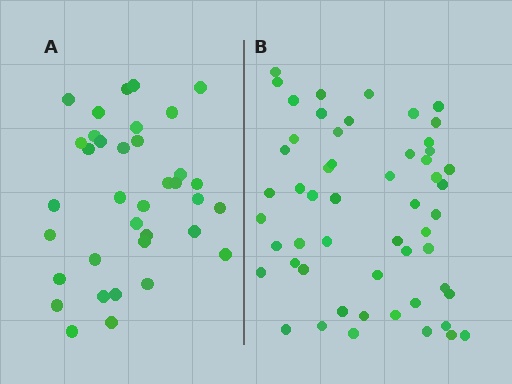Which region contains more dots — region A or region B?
Region B (the right region) has more dots.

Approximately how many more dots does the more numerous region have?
Region B has approximately 20 more dots than region A.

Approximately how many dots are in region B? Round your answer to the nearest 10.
About 50 dots. (The exact count is 54, which rounds to 50.)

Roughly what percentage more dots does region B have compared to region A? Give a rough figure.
About 50% more.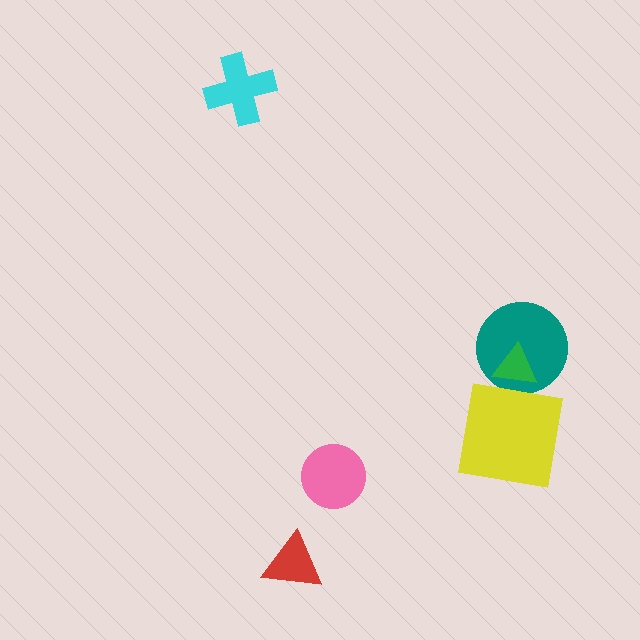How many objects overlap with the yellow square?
0 objects overlap with the yellow square.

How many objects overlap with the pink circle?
0 objects overlap with the pink circle.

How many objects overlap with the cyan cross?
0 objects overlap with the cyan cross.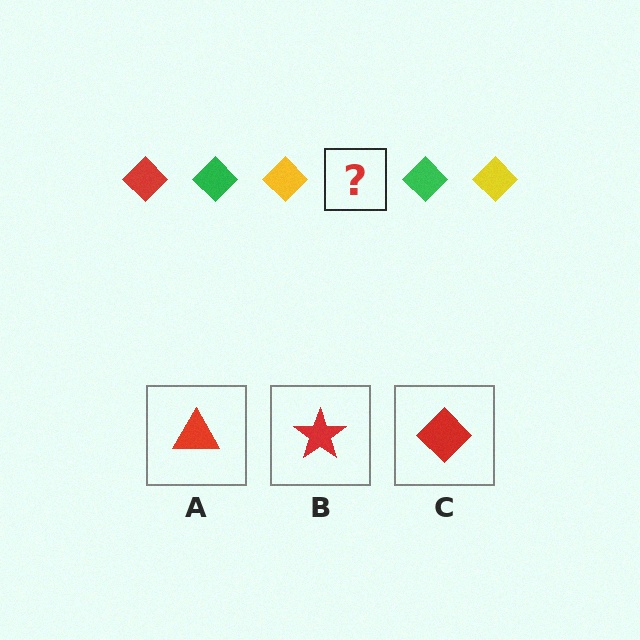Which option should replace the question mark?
Option C.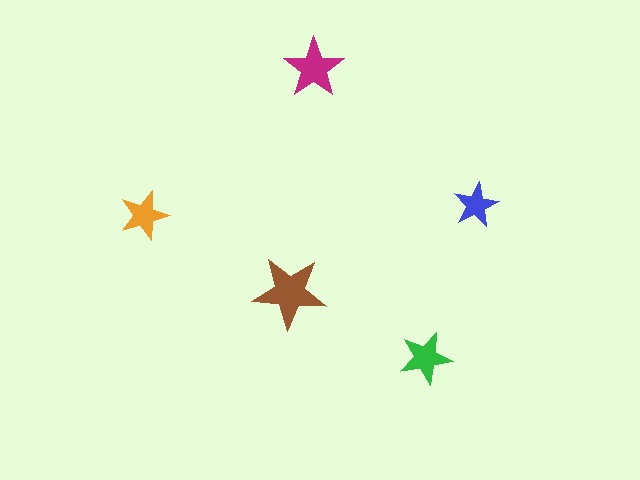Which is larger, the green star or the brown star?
The brown one.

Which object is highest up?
The magenta star is topmost.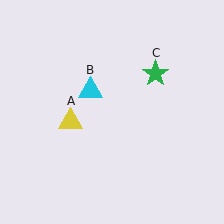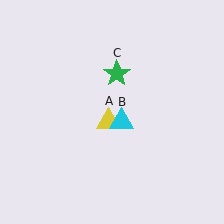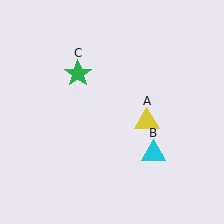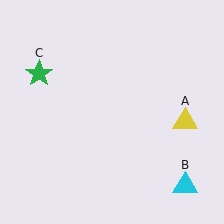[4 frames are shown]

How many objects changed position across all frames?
3 objects changed position: yellow triangle (object A), cyan triangle (object B), green star (object C).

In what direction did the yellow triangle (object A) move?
The yellow triangle (object A) moved right.